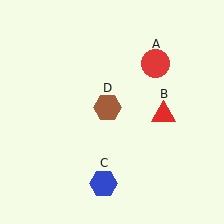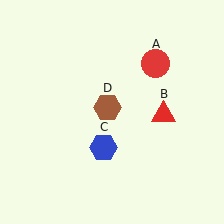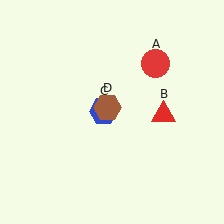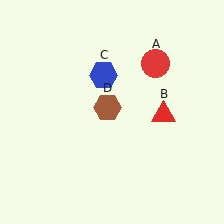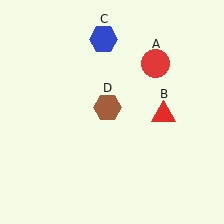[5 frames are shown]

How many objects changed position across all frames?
1 object changed position: blue hexagon (object C).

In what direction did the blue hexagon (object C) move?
The blue hexagon (object C) moved up.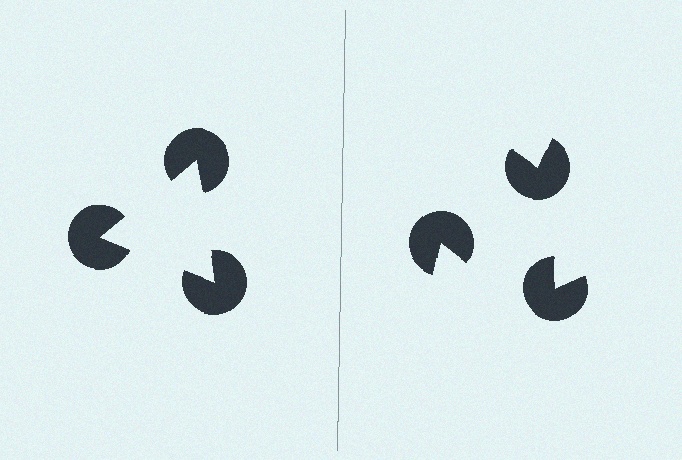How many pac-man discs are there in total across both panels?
6 — 3 on each side.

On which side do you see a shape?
An illusory triangle appears on the left side. On the right side the wedge cuts are rotated, so no coherent shape forms.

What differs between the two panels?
The pac-man discs are positioned identically on both sides; only the wedge orientations differ. On the left they align to a triangle; on the right they are misaligned.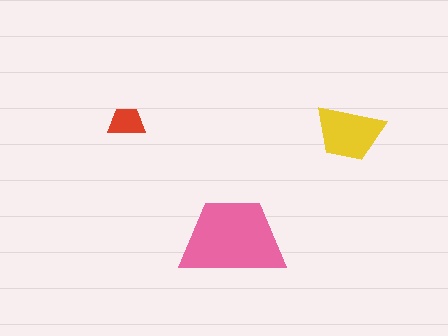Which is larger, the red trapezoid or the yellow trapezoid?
The yellow one.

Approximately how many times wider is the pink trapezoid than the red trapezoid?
About 3 times wider.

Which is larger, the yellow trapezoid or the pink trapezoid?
The pink one.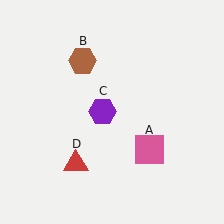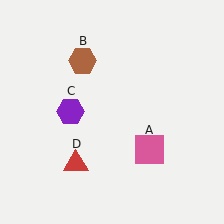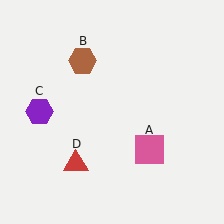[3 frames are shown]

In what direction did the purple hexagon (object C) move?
The purple hexagon (object C) moved left.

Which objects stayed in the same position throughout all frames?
Pink square (object A) and brown hexagon (object B) and red triangle (object D) remained stationary.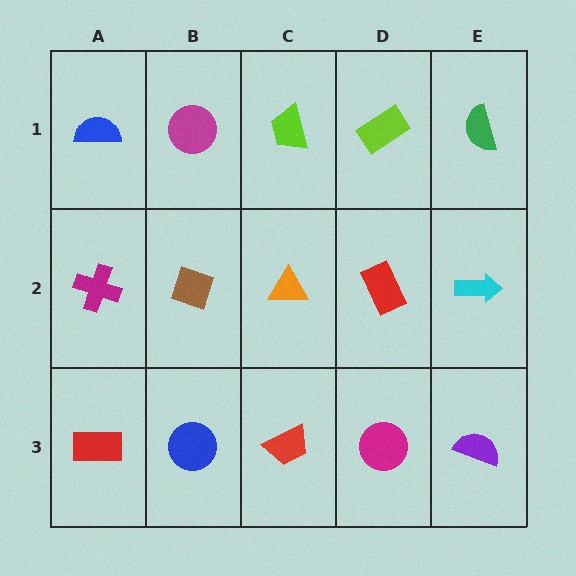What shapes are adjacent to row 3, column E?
A cyan arrow (row 2, column E), a magenta circle (row 3, column D).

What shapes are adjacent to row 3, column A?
A magenta cross (row 2, column A), a blue circle (row 3, column B).